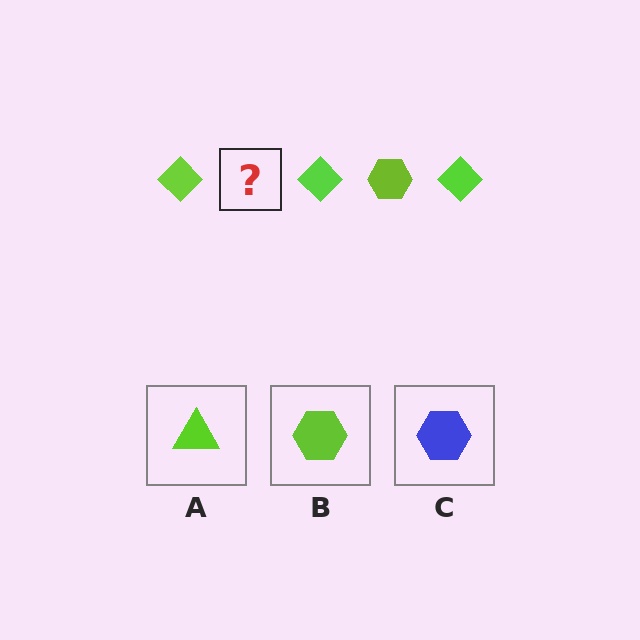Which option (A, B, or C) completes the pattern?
B.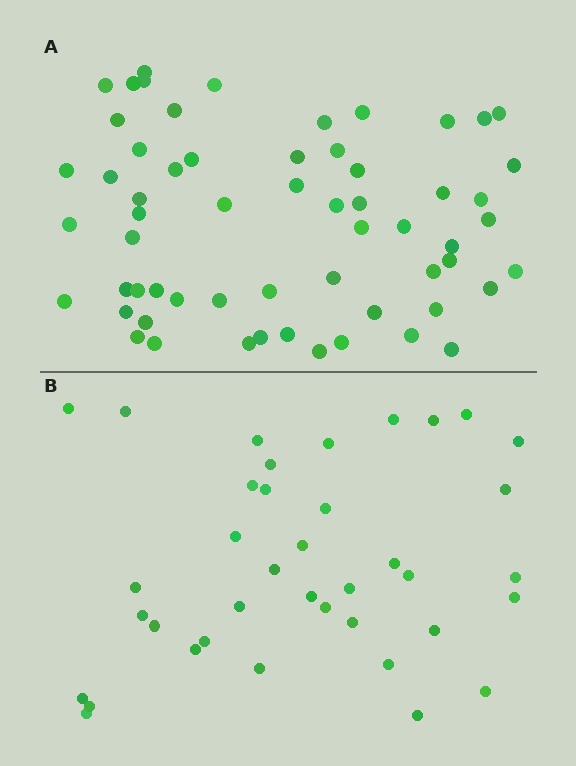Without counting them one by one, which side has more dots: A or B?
Region A (the top region) has more dots.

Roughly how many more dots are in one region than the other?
Region A has approximately 20 more dots than region B.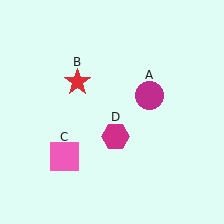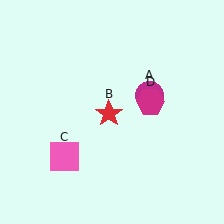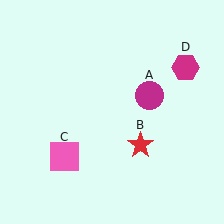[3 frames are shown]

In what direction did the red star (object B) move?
The red star (object B) moved down and to the right.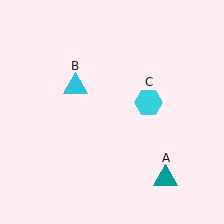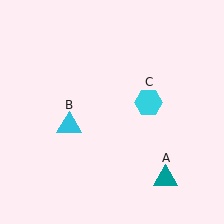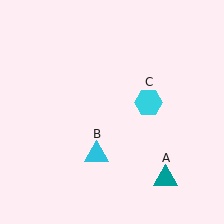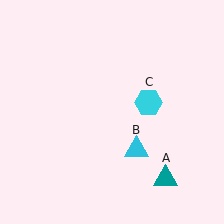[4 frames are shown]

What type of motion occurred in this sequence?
The cyan triangle (object B) rotated counterclockwise around the center of the scene.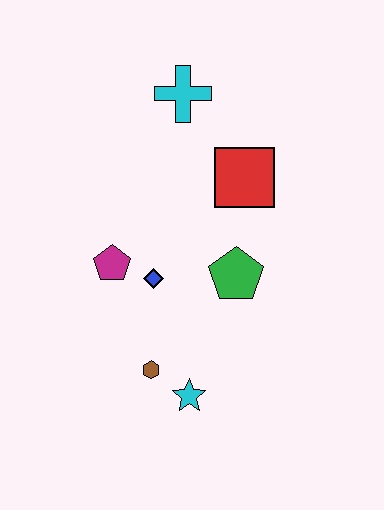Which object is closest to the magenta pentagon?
The blue diamond is closest to the magenta pentagon.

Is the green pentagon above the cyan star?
Yes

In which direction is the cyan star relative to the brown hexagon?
The cyan star is to the right of the brown hexagon.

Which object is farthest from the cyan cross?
The cyan star is farthest from the cyan cross.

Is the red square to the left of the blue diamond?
No